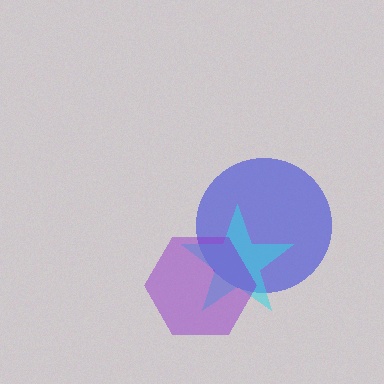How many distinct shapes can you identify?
There are 3 distinct shapes: a blue circle, a cyan star, a purple hexagon.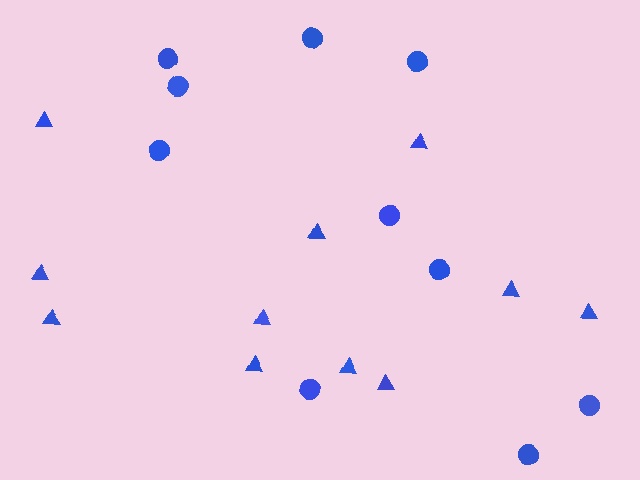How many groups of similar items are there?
There are 2 groups: one group of triangles (11) and one group of circles (10).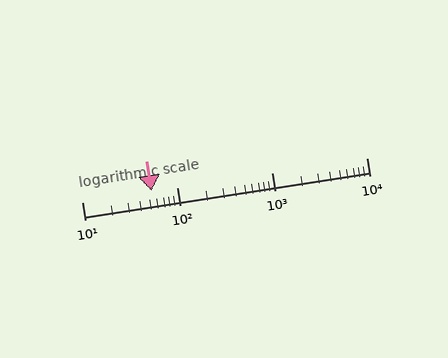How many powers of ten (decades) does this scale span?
The scale spans 3 decades, from 10 to 10000.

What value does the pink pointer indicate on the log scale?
The pointer indicates approximately 54.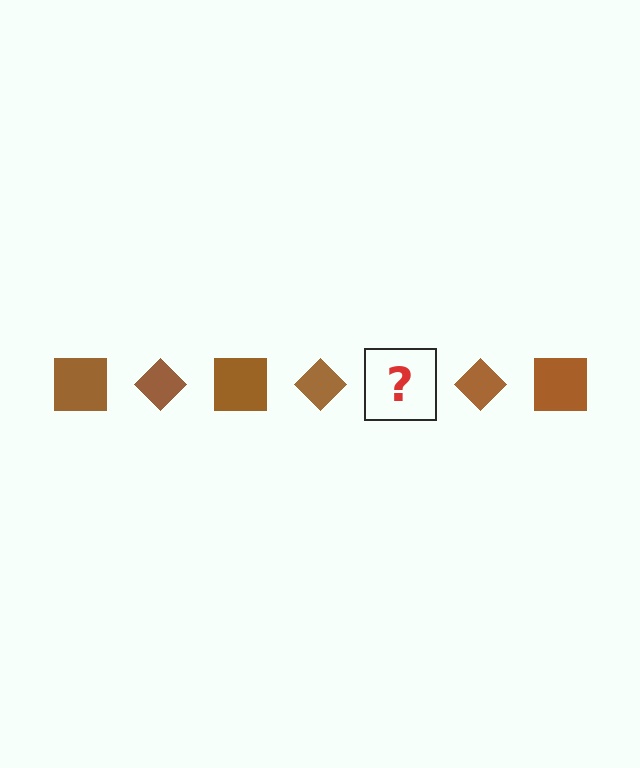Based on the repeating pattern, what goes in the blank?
The blank should be a brown square.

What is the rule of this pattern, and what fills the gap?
The rule is that the pattern cycles through square, diamond shapes in brown. The gap should be filled with a brown square.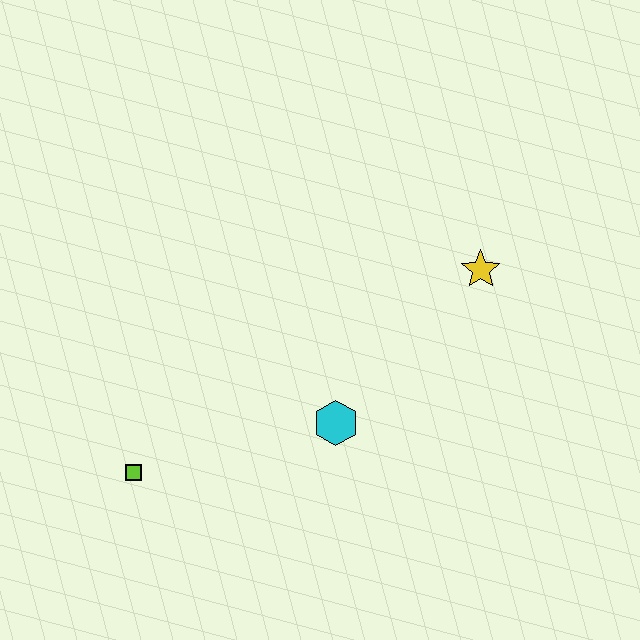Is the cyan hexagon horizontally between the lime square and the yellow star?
Yes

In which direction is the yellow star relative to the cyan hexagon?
The yellow star is above the cyan hexagon.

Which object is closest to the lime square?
The cyan hexagon is closest to the lime square.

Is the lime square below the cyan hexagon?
Yes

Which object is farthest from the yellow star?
The lime square is farthest from the yellow star.